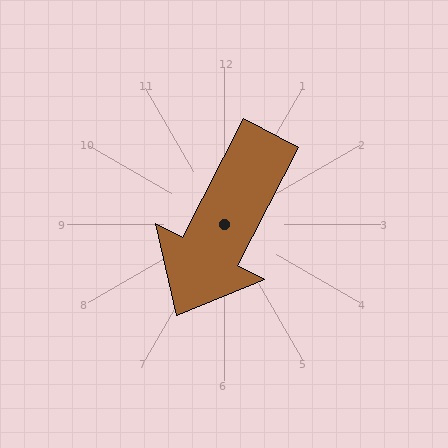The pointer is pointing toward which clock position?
Roughly 7 o'clock.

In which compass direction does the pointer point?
Southwest.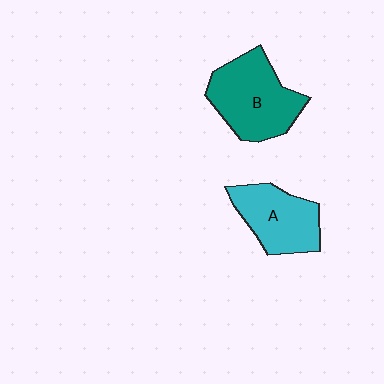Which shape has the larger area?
Shape B (teal).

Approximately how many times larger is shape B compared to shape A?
Approximately 1.3 times.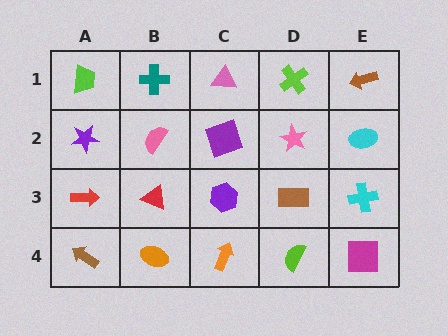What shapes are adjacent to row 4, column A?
A red arrow (row 3, column A), an orange ellipse (row 4, column B).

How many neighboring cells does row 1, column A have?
2.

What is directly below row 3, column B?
An orange ellipse.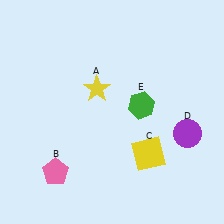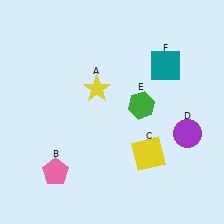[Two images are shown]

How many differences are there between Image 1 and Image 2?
There is 1 difference between the two images.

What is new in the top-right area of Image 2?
A teal square (F) was added in the top-right area of Image 2.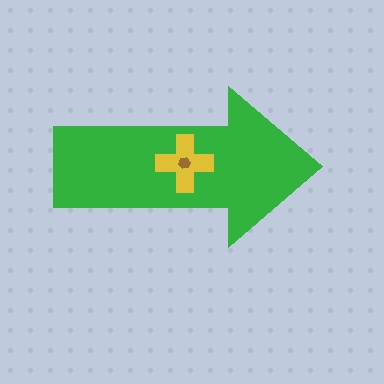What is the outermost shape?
The green arrow.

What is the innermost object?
The brown hexagon.